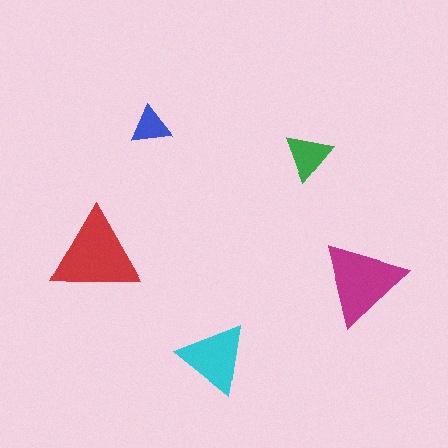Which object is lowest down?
The cyan triangle is bottommost.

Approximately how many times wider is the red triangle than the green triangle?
About 2 times wider.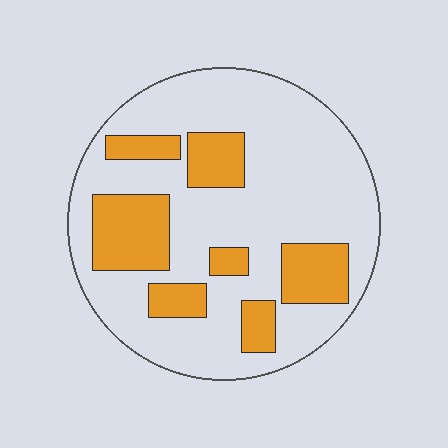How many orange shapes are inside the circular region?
7.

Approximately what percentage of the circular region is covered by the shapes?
Approximately 25%.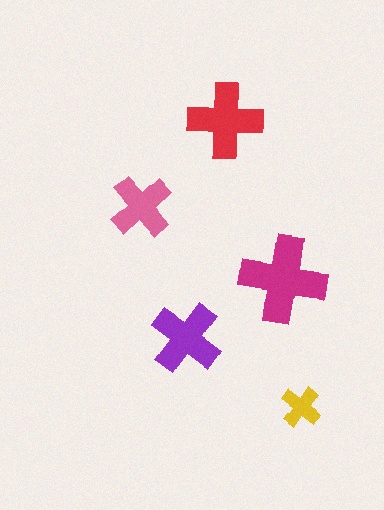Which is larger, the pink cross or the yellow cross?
The pink one.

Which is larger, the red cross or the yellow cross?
The red one.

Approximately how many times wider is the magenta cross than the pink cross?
About 1.5 times wider.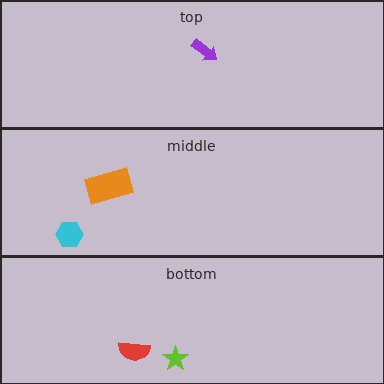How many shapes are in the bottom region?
2.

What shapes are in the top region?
The purple arrow.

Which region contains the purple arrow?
The top region.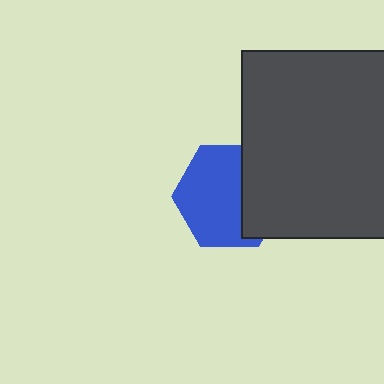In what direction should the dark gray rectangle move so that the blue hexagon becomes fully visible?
The dark gray rectangle should move right. That is the shortest direction to clear the overlap and leave the blue hexagon fully visible.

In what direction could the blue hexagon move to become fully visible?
The blue hexagon could move left. That would shift it out from behind the dark gray rectangle entirely.